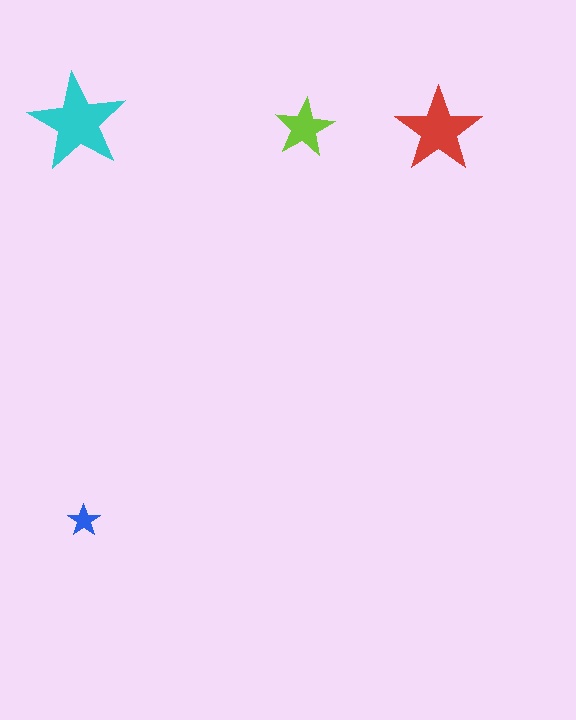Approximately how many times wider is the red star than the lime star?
About 1.5 times wider.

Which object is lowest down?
The blue star is bottommost.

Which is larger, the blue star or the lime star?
The lime one.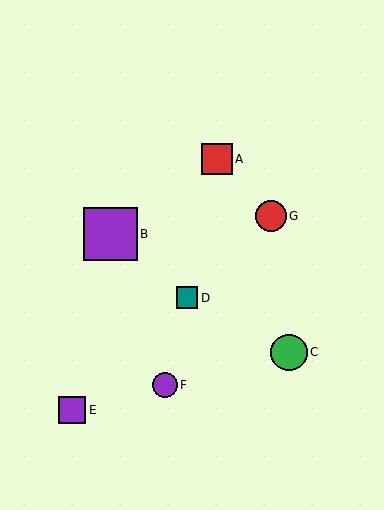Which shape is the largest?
The purple square (labeled B) is the largest.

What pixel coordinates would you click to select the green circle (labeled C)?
Click at (289, 352) to select the green circle C.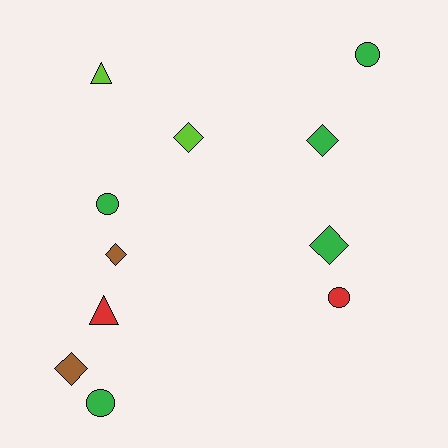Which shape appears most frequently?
Diamond, with 5 objects.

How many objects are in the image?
There are 11 objects.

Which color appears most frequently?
Green, with 5 objects.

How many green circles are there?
There are 3 green circles.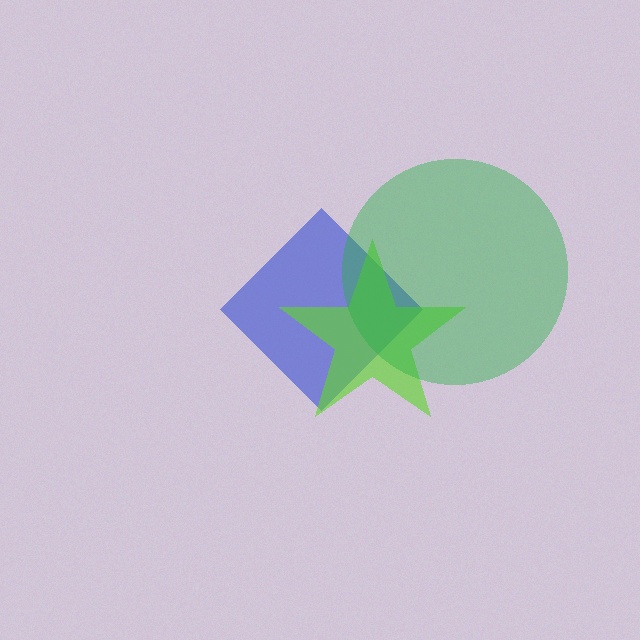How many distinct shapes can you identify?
There are 3 distinct shapes: a blue diamond, a lime star, a green circle.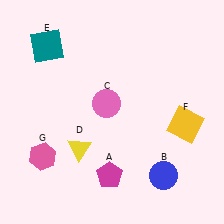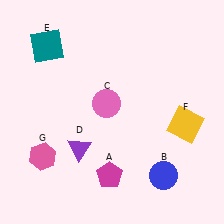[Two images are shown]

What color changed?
The triangle (D) changed from yellow in Image 1 to purple in Image 2.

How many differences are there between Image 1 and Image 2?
There is 1 difference between the two images.